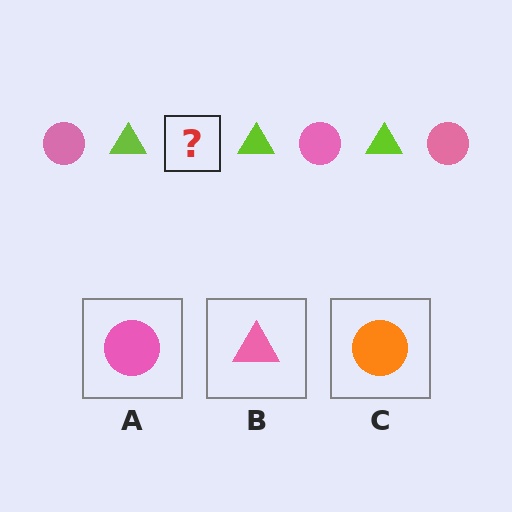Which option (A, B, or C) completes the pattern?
A.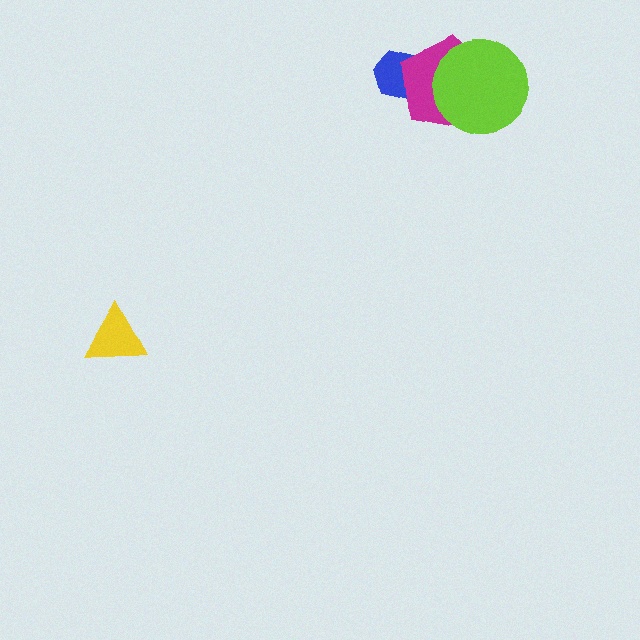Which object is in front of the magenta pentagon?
The lime circle is in front of the magenta pentagon.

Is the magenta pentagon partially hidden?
Yes, it is partially covered by another shape.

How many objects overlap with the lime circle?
1 object overlaps with the lime circle.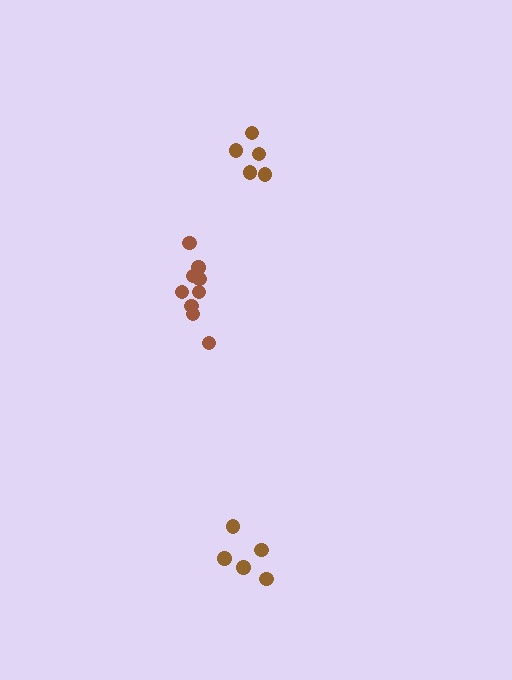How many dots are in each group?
Group 1: 5 dots, Group 2: 5 dots, Group 3: 10 dots (20 total).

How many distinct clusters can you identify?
There are 3 distinct clusters.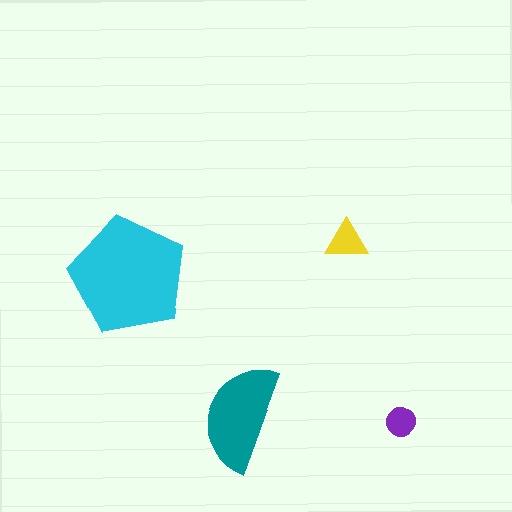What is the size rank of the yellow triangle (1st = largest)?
3rd.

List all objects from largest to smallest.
The cyan pentagon, the teal semicircle, the yellow triangle, the purple circle.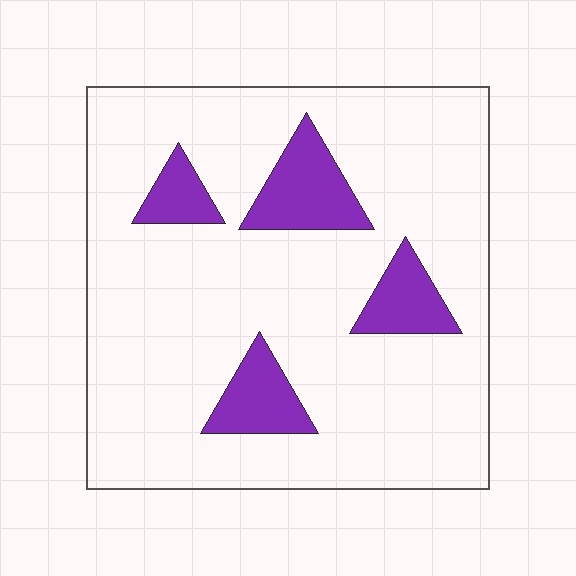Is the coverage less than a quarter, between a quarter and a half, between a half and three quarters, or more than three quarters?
Less than a quarter.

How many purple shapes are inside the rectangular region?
4.